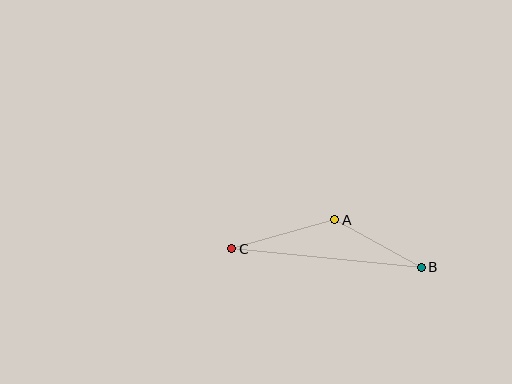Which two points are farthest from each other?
Points B and C are farthest from each other.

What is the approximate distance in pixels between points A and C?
The distance between A and C is approximately 107 pixels.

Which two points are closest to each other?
Points A and B are closest to each other.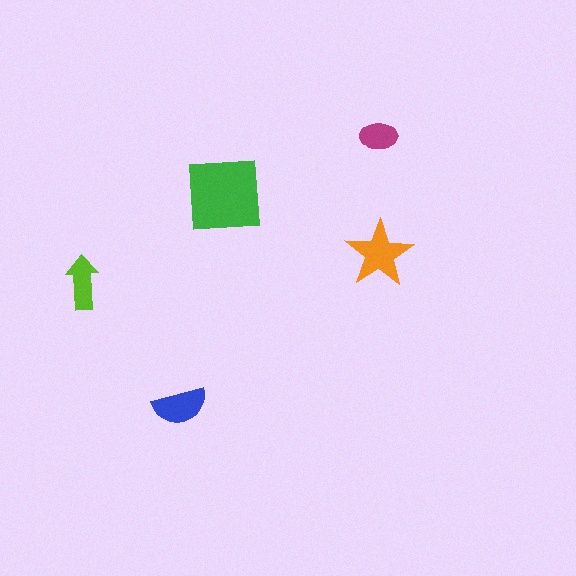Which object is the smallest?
The magenta ellipse.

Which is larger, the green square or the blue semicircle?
The green square.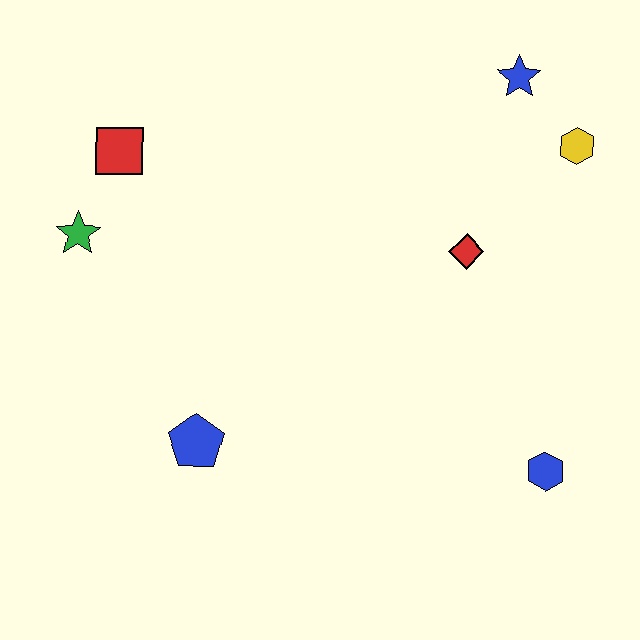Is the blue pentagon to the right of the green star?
Yes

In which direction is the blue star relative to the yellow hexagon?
The blue star is above the yellow hexagon.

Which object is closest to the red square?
The green star is closest to the red square.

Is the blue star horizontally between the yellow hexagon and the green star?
Yes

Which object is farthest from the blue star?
The blue pentagon is farthest from the blue star.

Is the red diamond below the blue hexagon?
No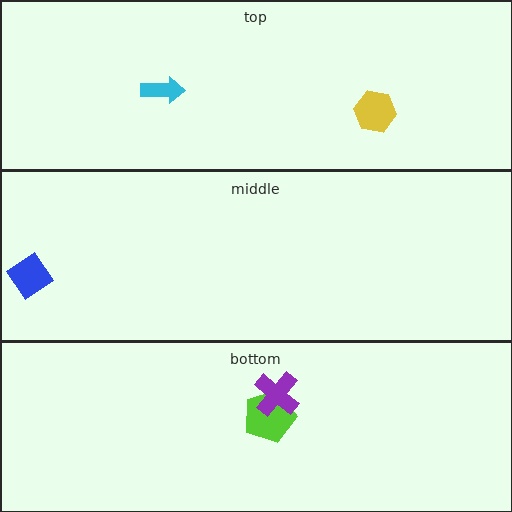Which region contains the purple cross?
The bottom region.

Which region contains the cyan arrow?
The top region.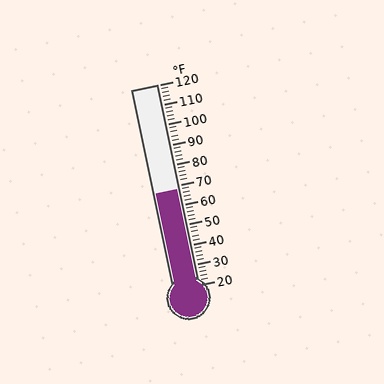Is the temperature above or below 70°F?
The temperature is below 70°F.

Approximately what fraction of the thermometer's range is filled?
The thermometer is filled to approximately 50% of its range.